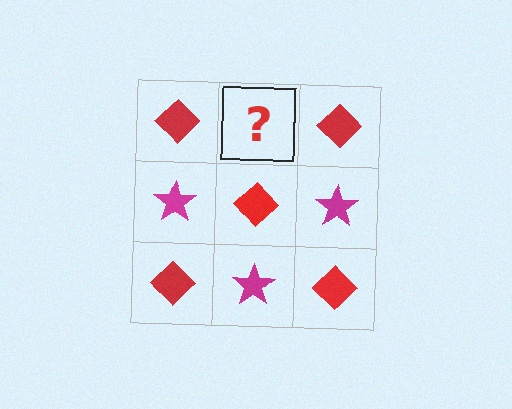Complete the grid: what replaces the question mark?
The question mark should be replaced with a magenta star.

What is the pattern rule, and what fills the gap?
The rule is that it alternates red diamond and magenta star in a checkerboard pattern. The gap should be filled with a magenta star.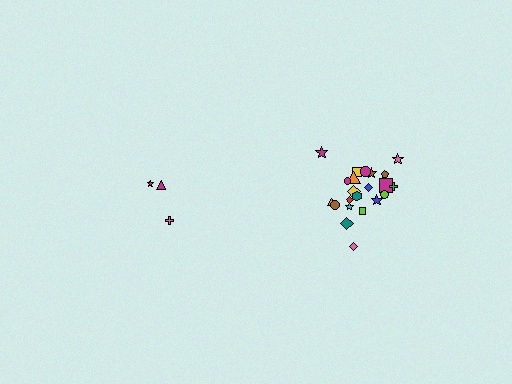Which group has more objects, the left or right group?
The right group.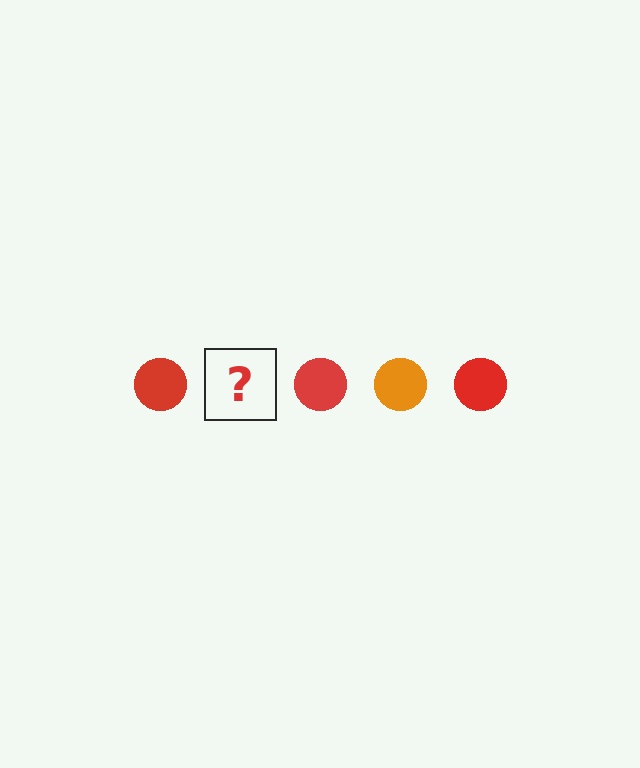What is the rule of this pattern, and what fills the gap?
The rule is that the pattern cycles through red, orange circles. The gap should be filled with an orange circle.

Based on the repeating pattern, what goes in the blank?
The blank should be an orange circle.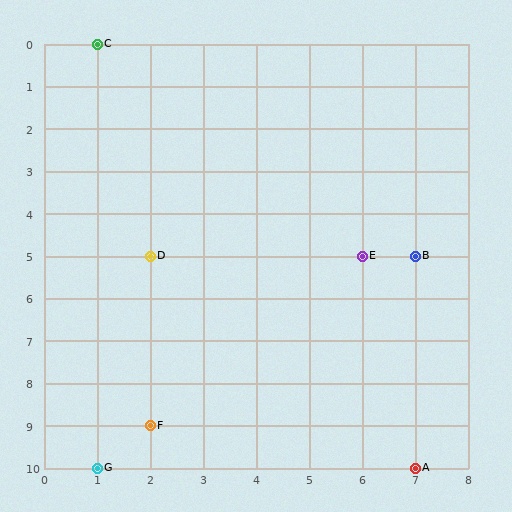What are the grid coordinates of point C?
Point C is at grid coordinates (1, 0).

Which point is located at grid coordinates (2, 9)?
Point F is at (2, 9).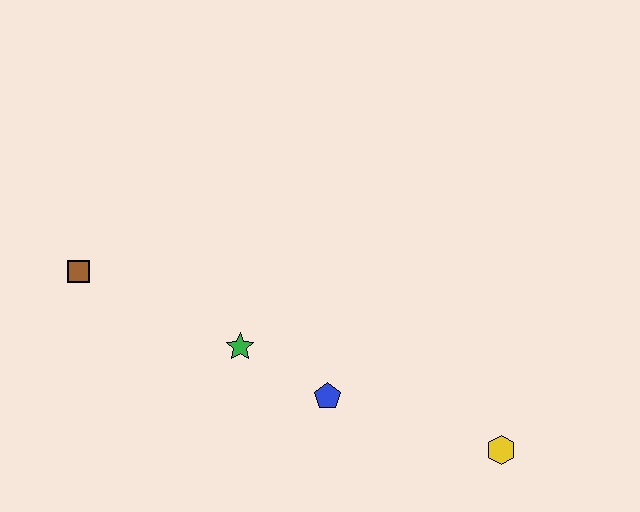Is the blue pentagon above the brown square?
No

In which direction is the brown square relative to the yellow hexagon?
The brown square is to the left of the yellow hexagon.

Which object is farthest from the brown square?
The yellow hexagon is farthest from the brown square.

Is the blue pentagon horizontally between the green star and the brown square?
No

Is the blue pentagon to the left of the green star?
No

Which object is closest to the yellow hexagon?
The blue pentagon is closest to the yellow hexagon.